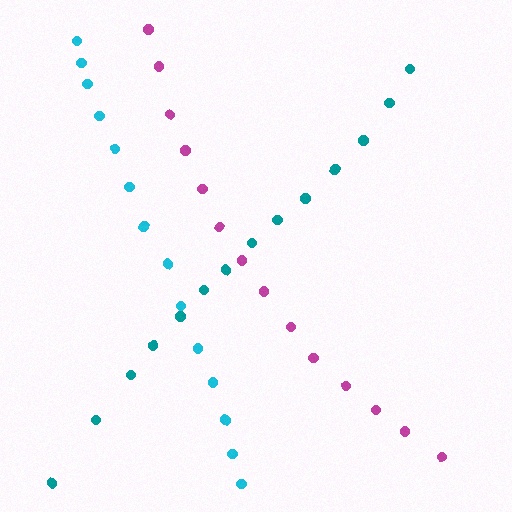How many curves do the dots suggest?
There are 3 distinct paths.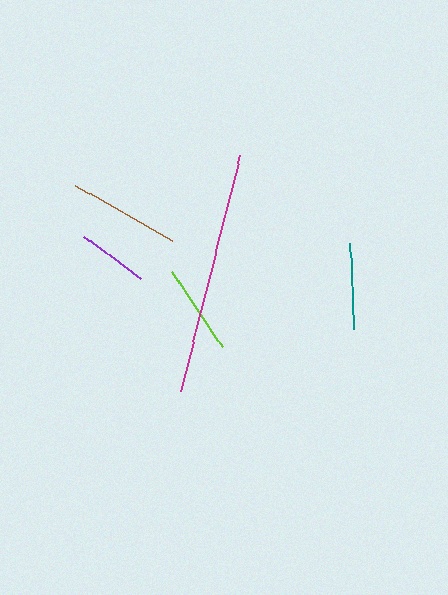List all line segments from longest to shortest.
From longest to shortest: magenta, brown, lime, teal, purple.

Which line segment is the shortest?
The purple line is the shortest at approximately 71 pixels.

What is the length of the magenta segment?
The magenta segment is approximately 244 pixels long.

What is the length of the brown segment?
The brown segment is approximately 112 pixels long.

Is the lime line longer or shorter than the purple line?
The lime line is longer than the purple line.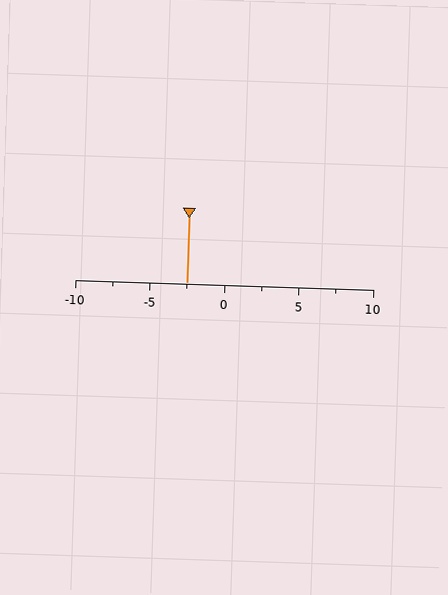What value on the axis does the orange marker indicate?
The marker indicates approximately -2.5.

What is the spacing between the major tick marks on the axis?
The major ticks are spaced 5 apart.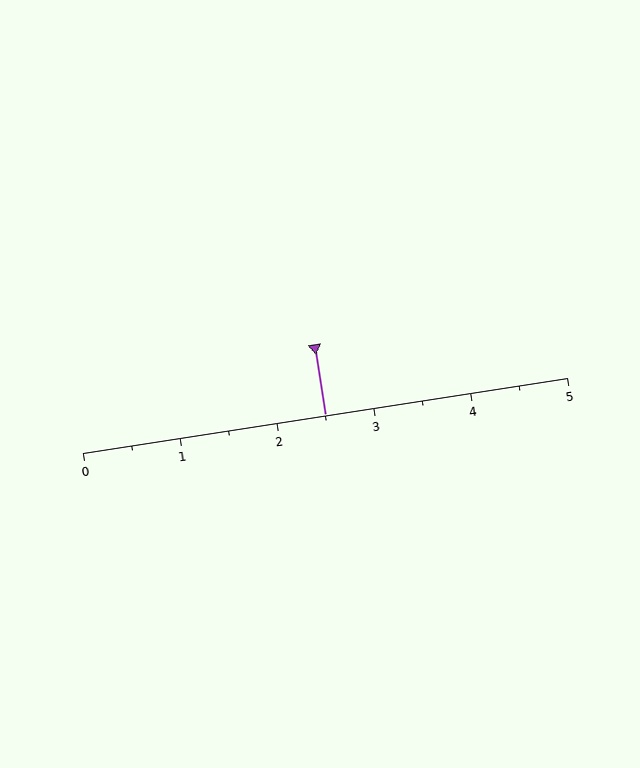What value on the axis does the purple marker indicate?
The marker indicates approximately 2.5.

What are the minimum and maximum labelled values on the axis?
The axis runs from 0 to 5.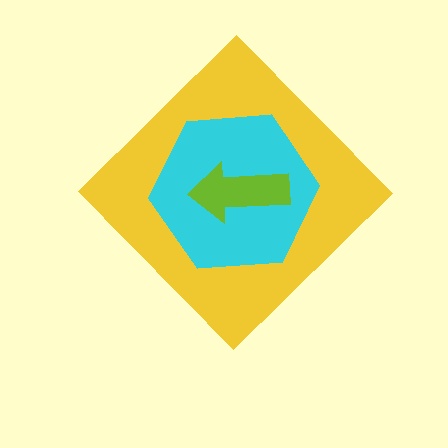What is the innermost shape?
The lime arrow.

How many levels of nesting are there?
3.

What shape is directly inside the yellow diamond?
The cyan hexagon.